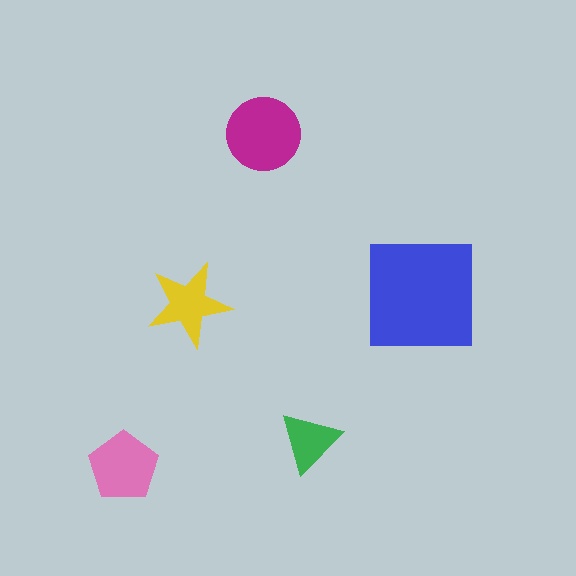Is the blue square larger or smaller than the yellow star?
Larger.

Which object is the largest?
The blue square.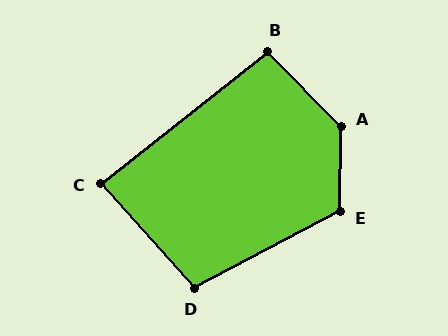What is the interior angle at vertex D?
Approximately 104 degrees (obtuse).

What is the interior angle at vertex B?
Approximately 96 degrees (obtuse).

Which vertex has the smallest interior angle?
C, at approximately 87 degrees.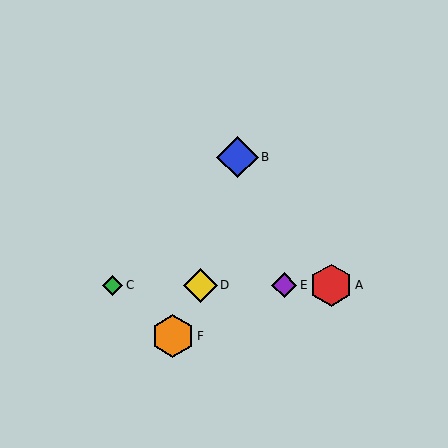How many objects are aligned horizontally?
4 objects (A, C, D, E) are aligned horizontally.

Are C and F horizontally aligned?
No, C is at y≈285 and F is at y≈336.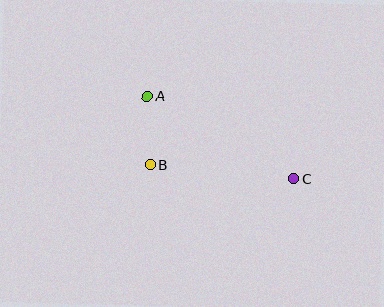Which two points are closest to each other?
Points A and B are closest to each other.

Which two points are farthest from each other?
Points A and C are farthest from each other.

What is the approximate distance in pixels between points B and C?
The distance between B and C is approximately 145 pixels.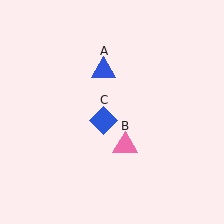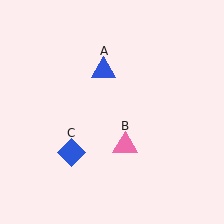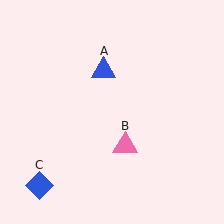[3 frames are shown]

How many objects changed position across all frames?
1 object changed position: blue diamond (object C).